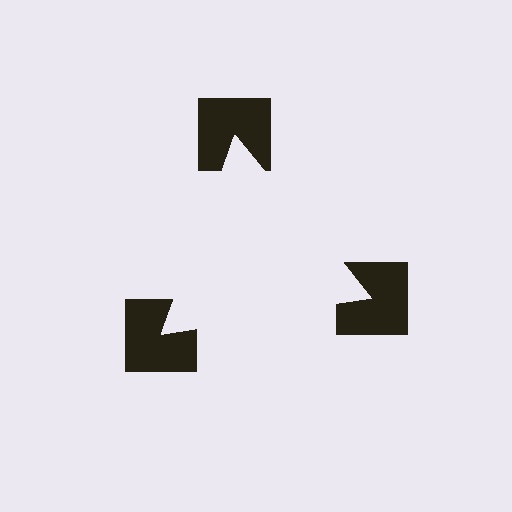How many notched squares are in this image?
There are 3 — one at each vertex of the illusory triangle.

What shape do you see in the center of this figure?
An illusory triangle — its edges are inferred from the aligned wedge cuts in the notched squares, not physically drawn.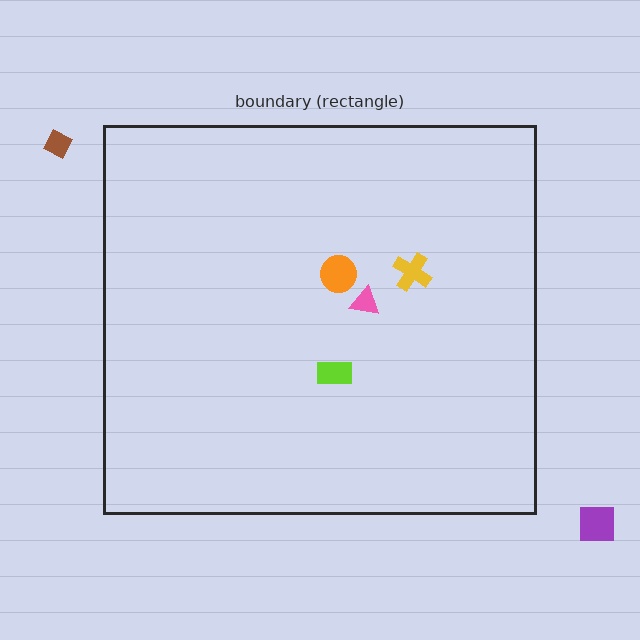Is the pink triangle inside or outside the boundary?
Inside.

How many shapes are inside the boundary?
4 inside, 2 outside.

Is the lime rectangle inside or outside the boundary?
Inside.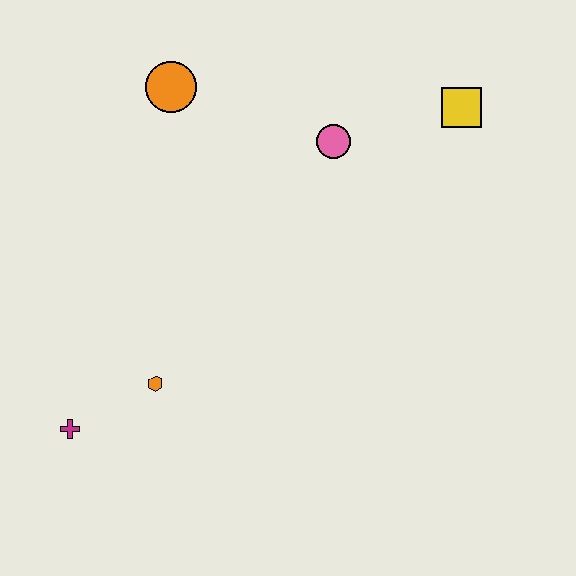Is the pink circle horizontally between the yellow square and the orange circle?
Yes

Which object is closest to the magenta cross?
The orange hexagon is closest to the magenta cross.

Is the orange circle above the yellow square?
Yes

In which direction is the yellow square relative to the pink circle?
The yellow square is to the right of the pink circle.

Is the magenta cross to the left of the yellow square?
Yes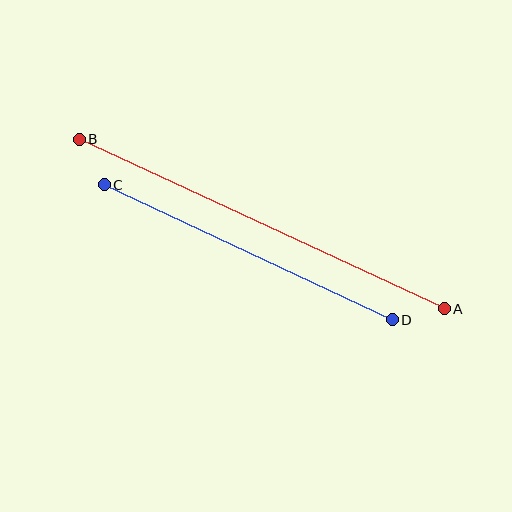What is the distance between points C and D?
The distance is approximately 318 pixels.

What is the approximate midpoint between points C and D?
The midpoint is at approximately (248, 252) pixels.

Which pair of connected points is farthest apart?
Points A and B are farthest apart.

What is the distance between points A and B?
The distance is approximately 402 pixels.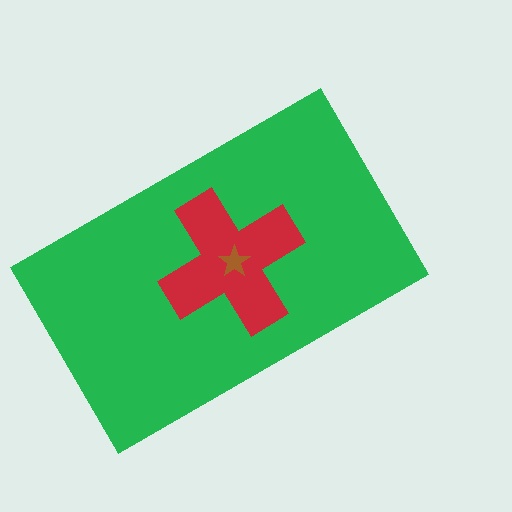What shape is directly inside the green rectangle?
The red cross.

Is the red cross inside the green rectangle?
Yes.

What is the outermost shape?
The green rectangle.